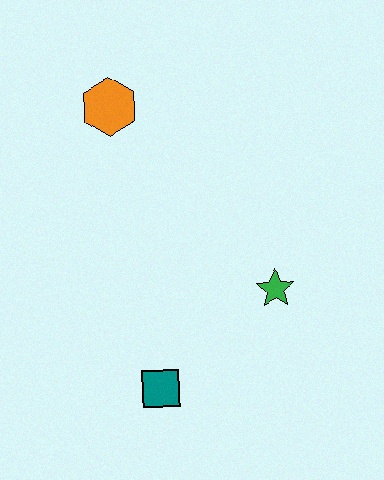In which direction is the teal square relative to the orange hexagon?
The teal square is below the orange hexagon.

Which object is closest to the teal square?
The green star is closest to the teal square.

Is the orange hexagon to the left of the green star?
Yes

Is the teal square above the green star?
No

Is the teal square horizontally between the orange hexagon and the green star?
Yes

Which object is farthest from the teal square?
The orange hexagon is farthest from the teal square.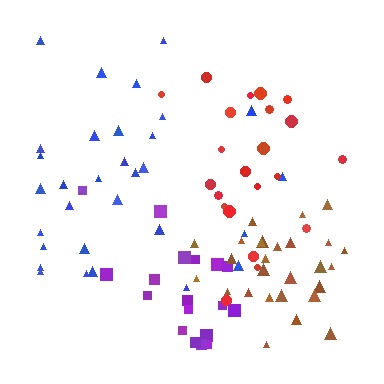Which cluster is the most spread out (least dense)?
Red.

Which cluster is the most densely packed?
Brown.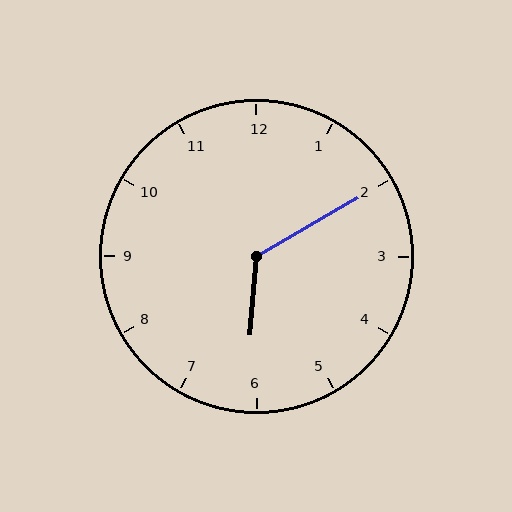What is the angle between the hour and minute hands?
Approximately 125 degrees.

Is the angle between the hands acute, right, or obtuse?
It is obtuse.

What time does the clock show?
6:10.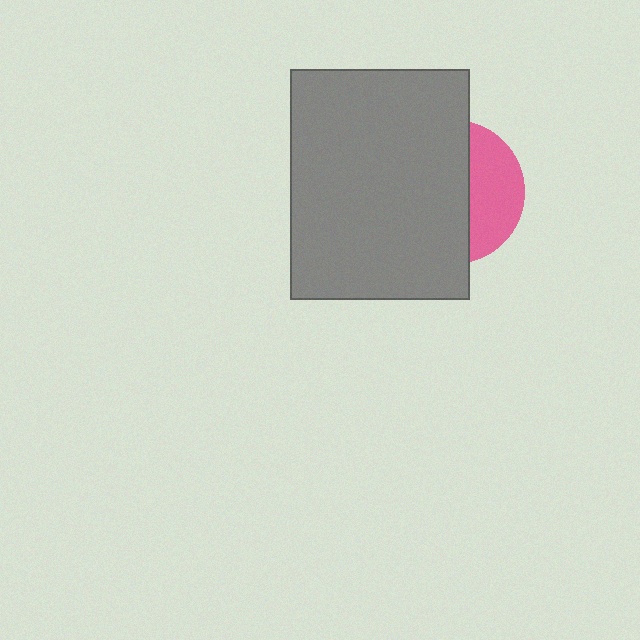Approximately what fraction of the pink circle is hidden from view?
Roughly 64% of the pink circle is hidden behind the gray rectangle.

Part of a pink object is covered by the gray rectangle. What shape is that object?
It is a circle.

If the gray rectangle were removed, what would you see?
You would see the complete pink circle.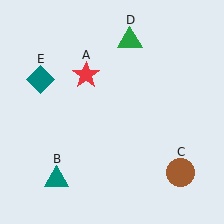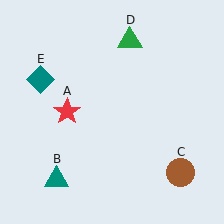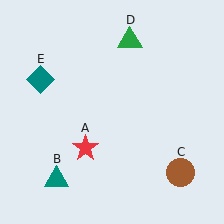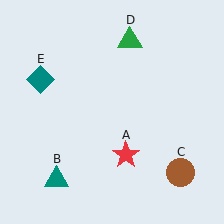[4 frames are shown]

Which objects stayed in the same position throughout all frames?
Teal triangle (object B) and brown circle (object C) and green triangle (object D) and teal diamond (object E) remained stationary.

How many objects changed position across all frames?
1 object changed position: red star (object A).